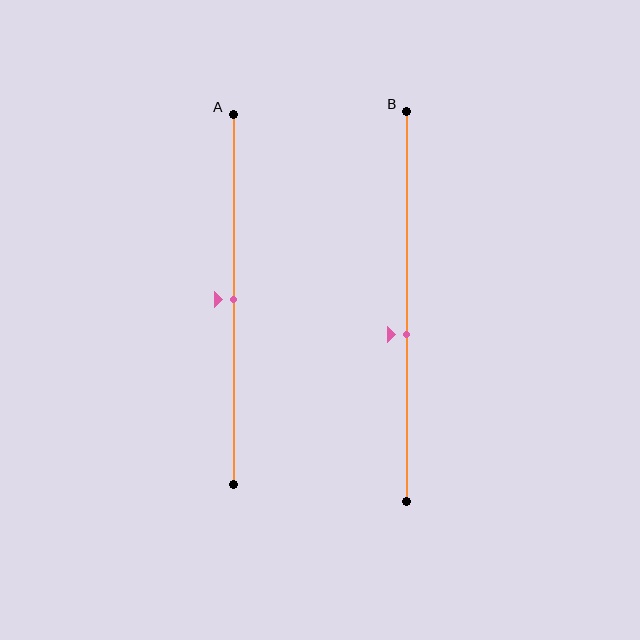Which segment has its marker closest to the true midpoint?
Segment A has its marker closest to the true midpoint.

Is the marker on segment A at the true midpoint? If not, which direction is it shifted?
Yes, the marker on segment A is at the true midpoint.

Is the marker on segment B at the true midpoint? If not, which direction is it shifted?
No, the marker on segment B is shifted downward by about 7% of the segment length.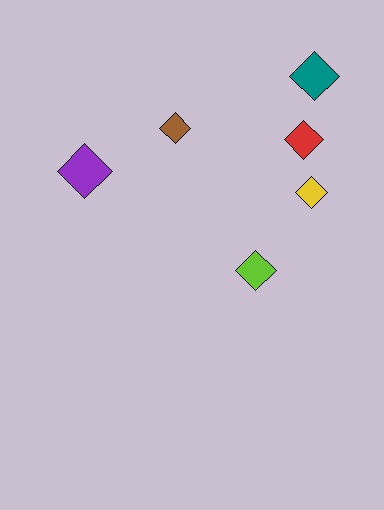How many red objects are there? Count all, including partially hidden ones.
There is 1 red object.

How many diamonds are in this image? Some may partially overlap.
There are 6 diamonds.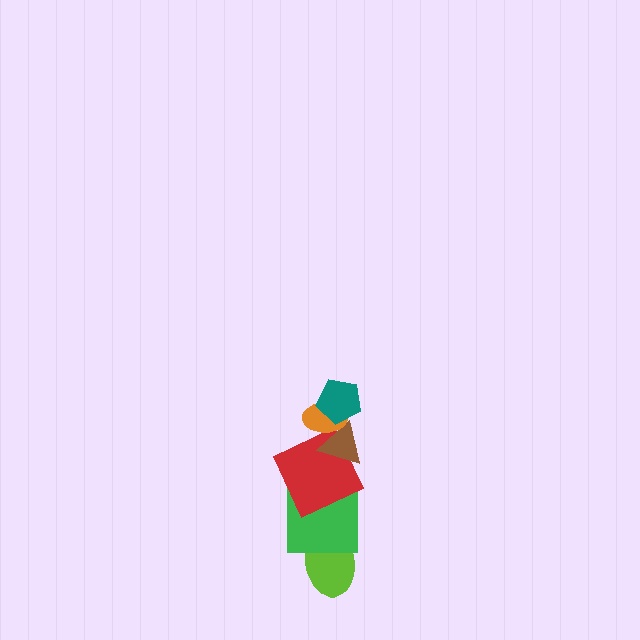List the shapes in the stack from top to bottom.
From top to bottom: the teal pentagon, the orange ellipse, the brown triangle, the red square, the green square, the lime ellipse.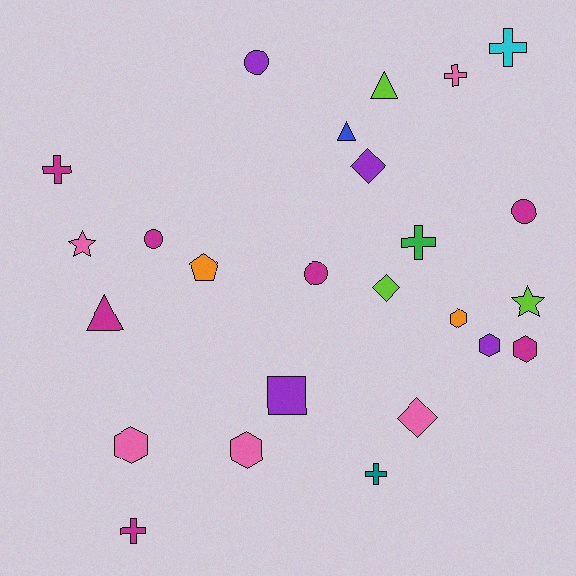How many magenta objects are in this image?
There are 7 magenta objects.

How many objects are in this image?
There are 25 objects.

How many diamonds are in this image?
There are 3 diamonds.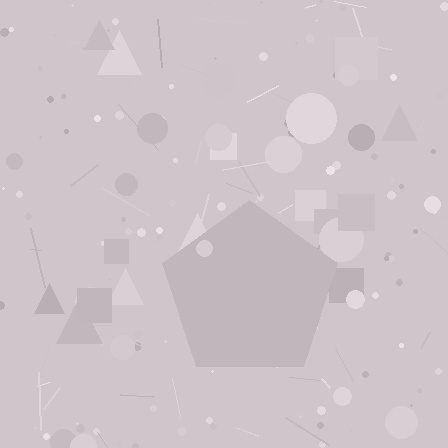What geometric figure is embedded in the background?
A pentagon is embedded in the background.